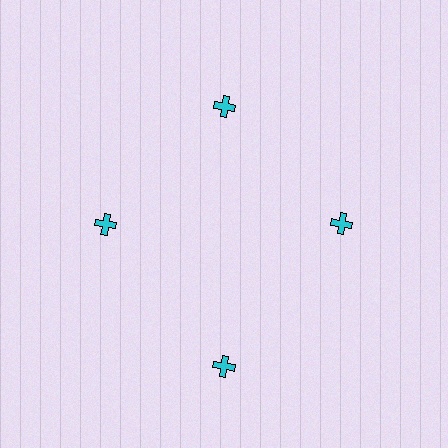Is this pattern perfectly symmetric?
No. The 4 cyan crosses are arranged in a ring, but one element near the 6 o'clock position is pushed outward from the center, breaking the 4-fold rotational symmetry.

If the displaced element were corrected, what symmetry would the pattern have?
It would have 4-fold rotational symmetry — the pattern would map onto itself every 90 degrees.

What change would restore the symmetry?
The symmetry would be restored by moving it inward, back onto the ring so that all 4 crosses sit at equal angles and equal distance from the center.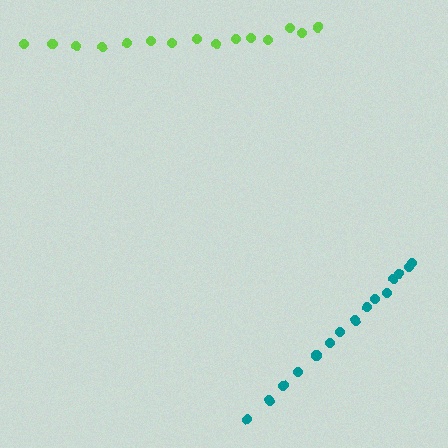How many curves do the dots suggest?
There are 2 distinct paths.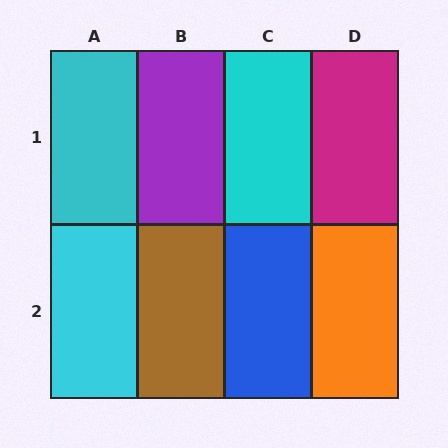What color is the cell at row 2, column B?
Brown.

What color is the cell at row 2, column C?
Blue.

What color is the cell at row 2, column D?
Orange.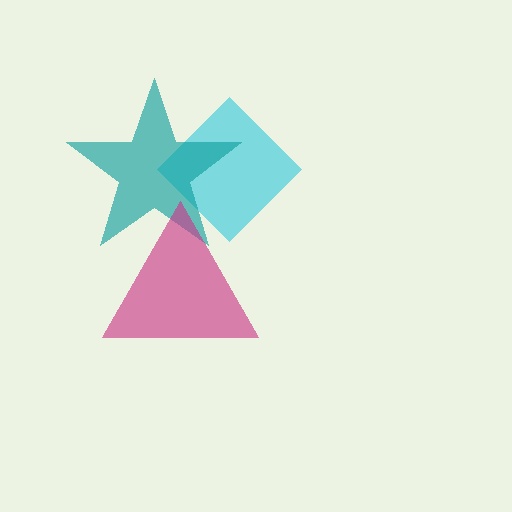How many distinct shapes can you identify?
There are 3 distinct shapes: a cyan diamond, a teal star, a magenta triangle.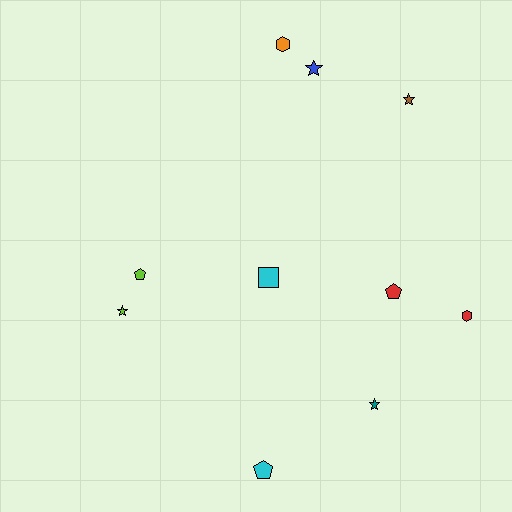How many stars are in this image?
There are 4 stars.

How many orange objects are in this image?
There is 1 orange object.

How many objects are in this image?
There are 10 objects.